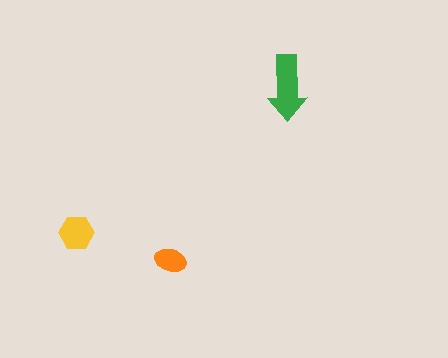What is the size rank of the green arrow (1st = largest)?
1st.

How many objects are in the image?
There are 3 objects in the image.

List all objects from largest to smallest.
The green arrow, the yellow hexagon, the orange ellipse.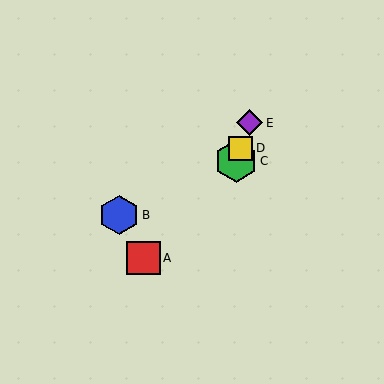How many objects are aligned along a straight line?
3 objects (C, D, E) are aligned along a straight line.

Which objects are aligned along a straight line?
Objects C, D, E are aligned along a straight line.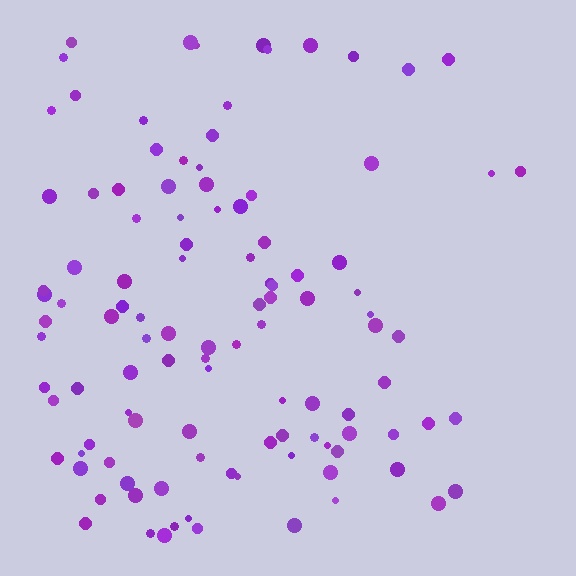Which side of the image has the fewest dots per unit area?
The right.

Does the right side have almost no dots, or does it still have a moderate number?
Still a moderate number, just noticeably fewer than the left.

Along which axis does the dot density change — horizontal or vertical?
Horizontal.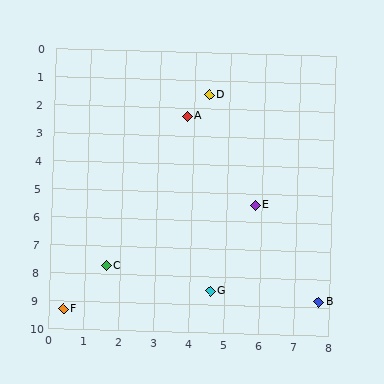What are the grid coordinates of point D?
Point D is at approximately (4.4, 1.5).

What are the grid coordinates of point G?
Point G is at approximately (4.6, 8.5).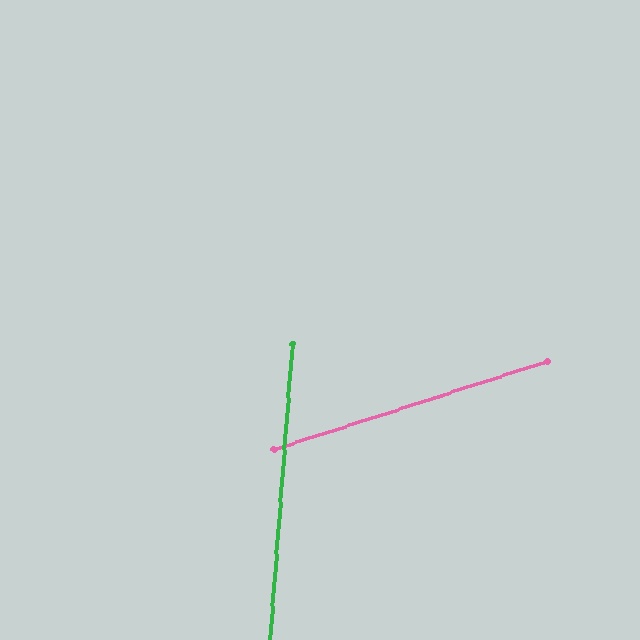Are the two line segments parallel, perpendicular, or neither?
Neither parallel nor perpendicular — they differ by about 68°.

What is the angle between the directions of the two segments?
Approximately 68 degrees.